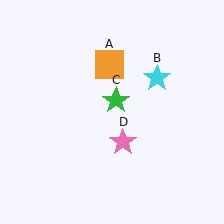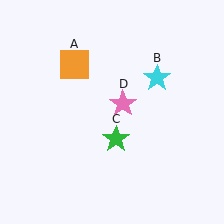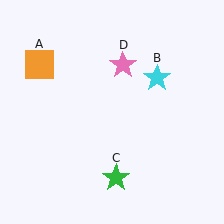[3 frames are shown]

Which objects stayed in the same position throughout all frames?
Cyan star (object B) remained stationary.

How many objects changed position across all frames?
3 objects changed position: orange square (object A), green star (object C), pink star (object D).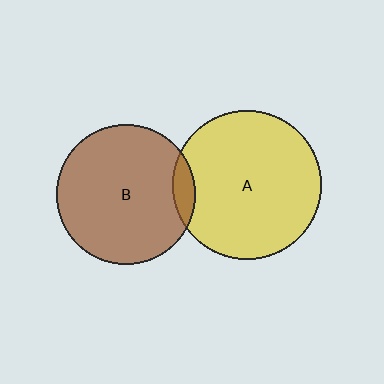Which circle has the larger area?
Circle A (yellow).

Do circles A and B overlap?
Yes.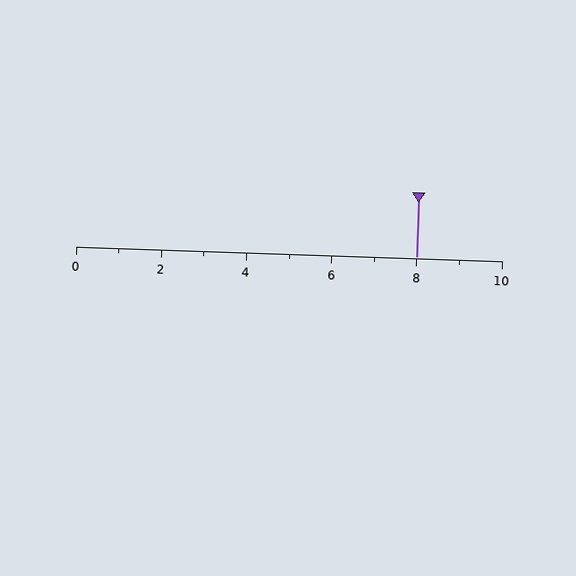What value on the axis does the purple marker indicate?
The marker indicates approximately 8.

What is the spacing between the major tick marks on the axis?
The major ticks are spaced 2 apart.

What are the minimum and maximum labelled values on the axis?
The axis runs from 0 to 10.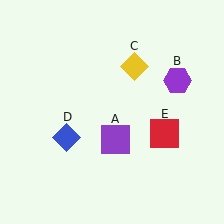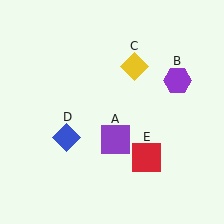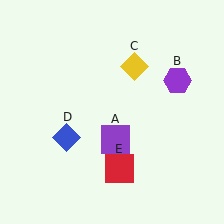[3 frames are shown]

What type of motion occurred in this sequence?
The red square (object E) rotated clockwise around the center of the scene.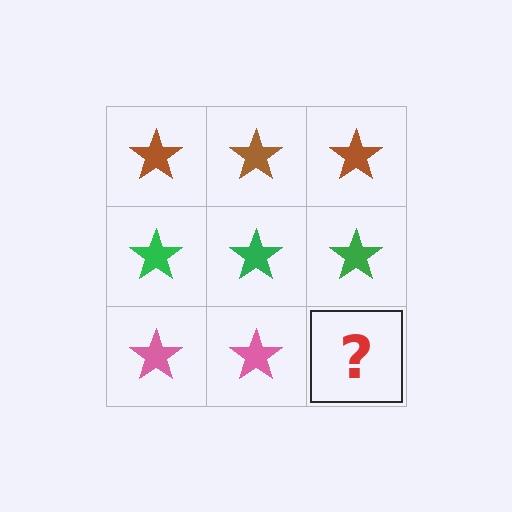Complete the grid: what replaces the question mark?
The question mark should be replaced with a pink star.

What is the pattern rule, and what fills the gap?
The rule is that each row has a consistent color. The gap should be filled with a pink star.